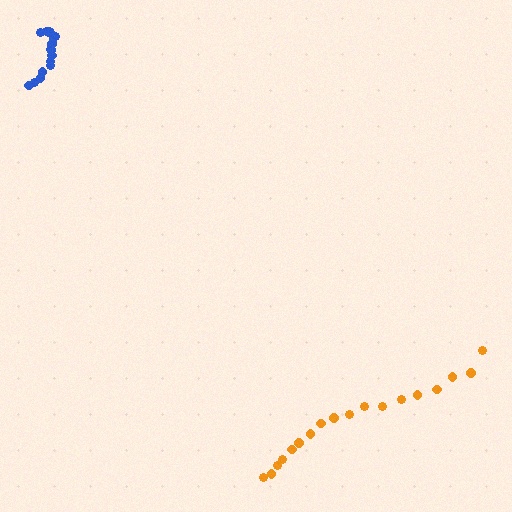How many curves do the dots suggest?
There are 2 distinct paths.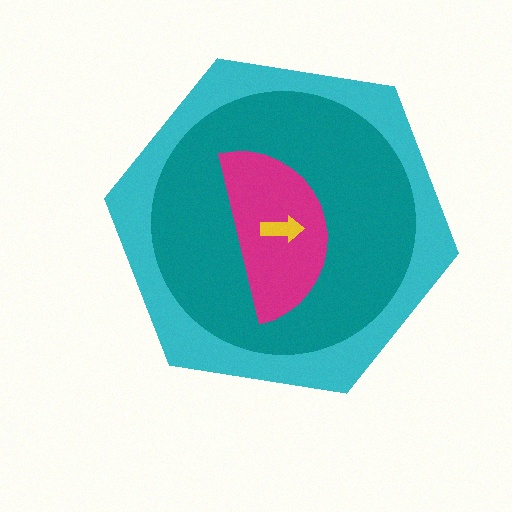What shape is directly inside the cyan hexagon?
The teal circle.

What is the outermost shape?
The cyan hexagon.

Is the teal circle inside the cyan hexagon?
Yes.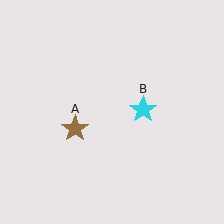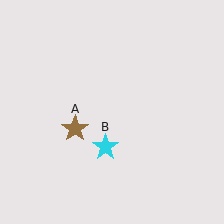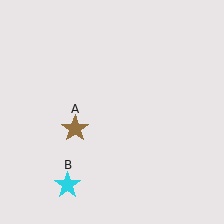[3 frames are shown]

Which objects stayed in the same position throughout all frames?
Brown star (object A) remained stationary.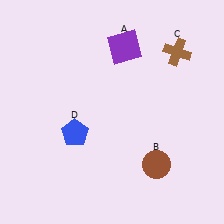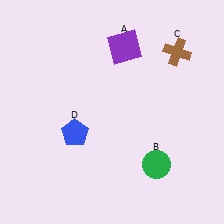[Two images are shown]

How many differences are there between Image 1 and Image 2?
There is 1 difference between the two images.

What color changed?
The circle (B) changed from brown in Image 1 to green in Image 2.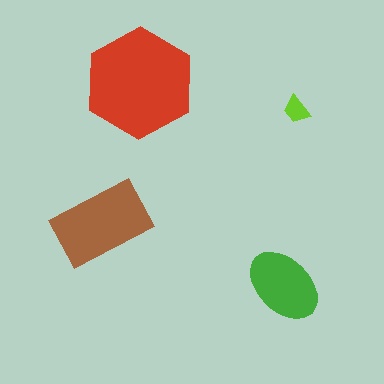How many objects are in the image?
There are 4 objects in the image.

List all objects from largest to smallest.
The red hexagon, the brown rectangle, the green ellipse, the lime trapezoid.